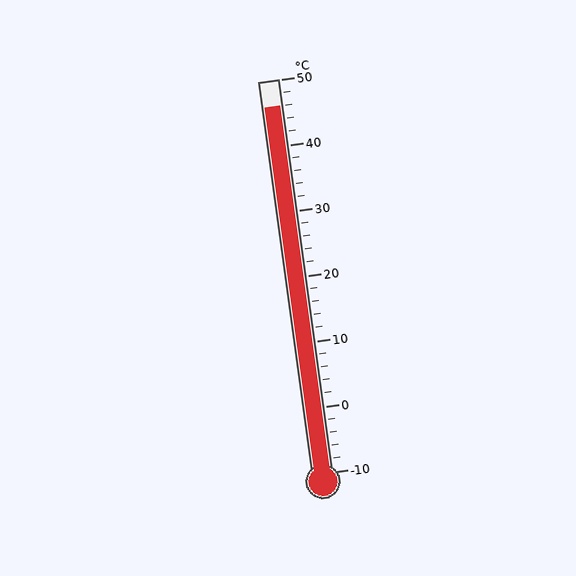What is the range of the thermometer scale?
The thermometer scale ranges from -10°C to 50°C.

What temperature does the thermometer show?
The thermometer shows approximately 46°C.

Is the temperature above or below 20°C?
The temperature is above 20°C.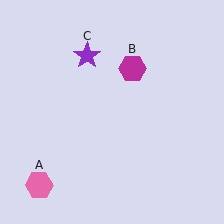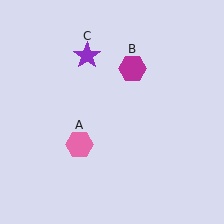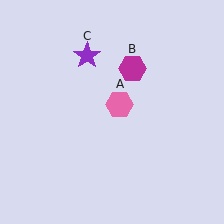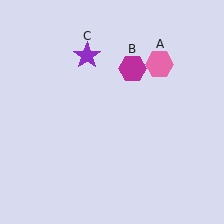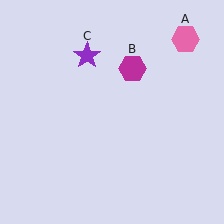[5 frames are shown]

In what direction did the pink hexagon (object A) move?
The pink hexagon (object A) moved up and to the right.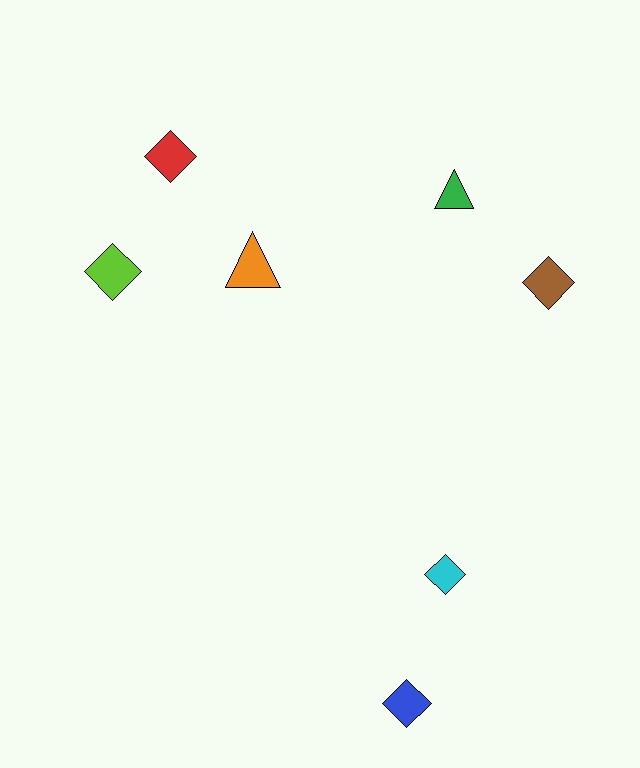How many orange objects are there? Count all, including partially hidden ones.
There is 1 orange object.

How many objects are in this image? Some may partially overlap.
There are 7 objects.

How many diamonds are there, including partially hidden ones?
There are 5 diamonds.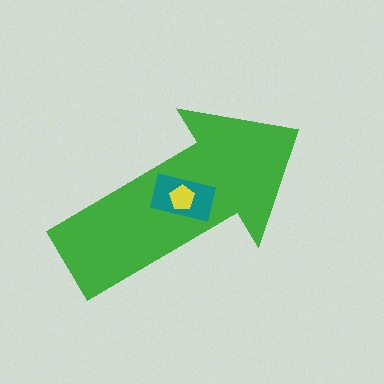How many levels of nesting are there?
3.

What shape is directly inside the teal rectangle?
The yellow pentagon.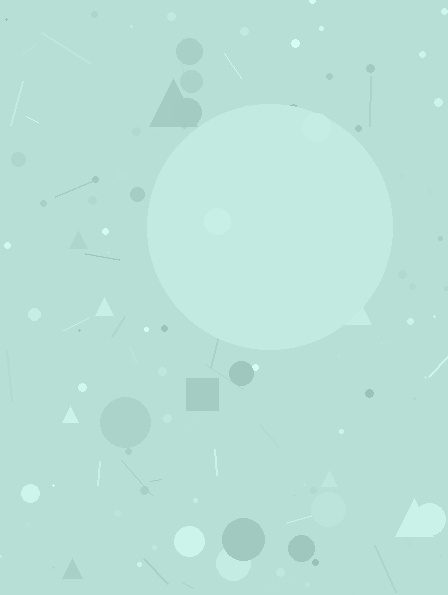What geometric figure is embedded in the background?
A circle is embedded in the background.